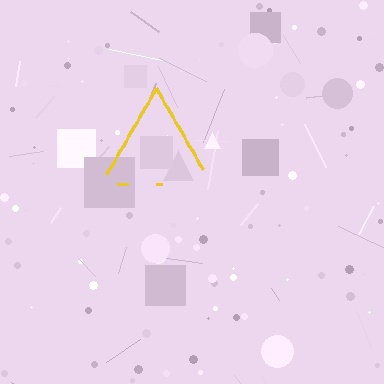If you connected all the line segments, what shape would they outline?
They would outline a triangle.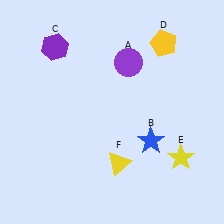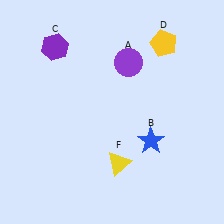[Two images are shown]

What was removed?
The yellow star (E) was removed in Image 2.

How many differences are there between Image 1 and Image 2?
There is 1 difference between the two images.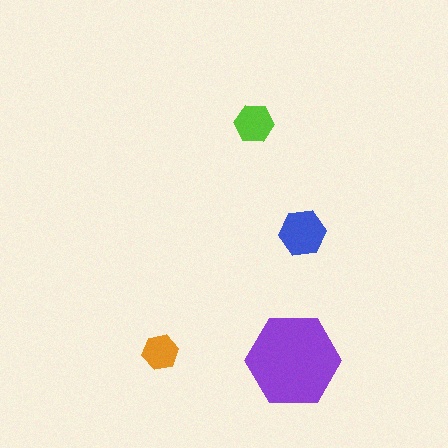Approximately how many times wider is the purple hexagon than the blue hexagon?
About 2 times wider.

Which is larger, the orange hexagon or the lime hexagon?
The lime one.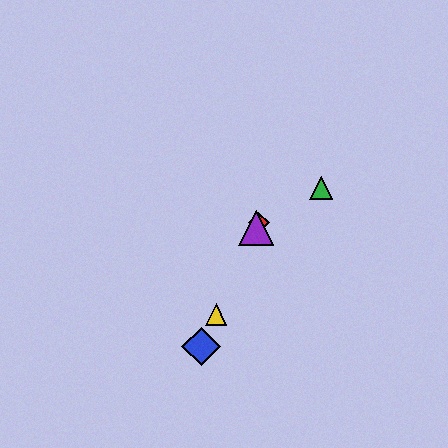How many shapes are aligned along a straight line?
4 shapes (the red diamond, the blue diamond, the yellow triangle, the purple triangle) are aligned along a straight line.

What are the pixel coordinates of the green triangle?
The green triangle is at (321, 188).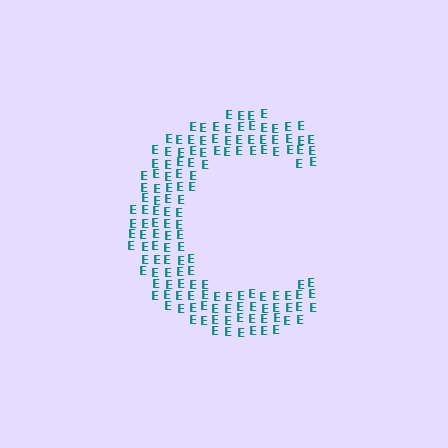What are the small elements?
The small elements are letter E's.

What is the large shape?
The large shape is the letter C.